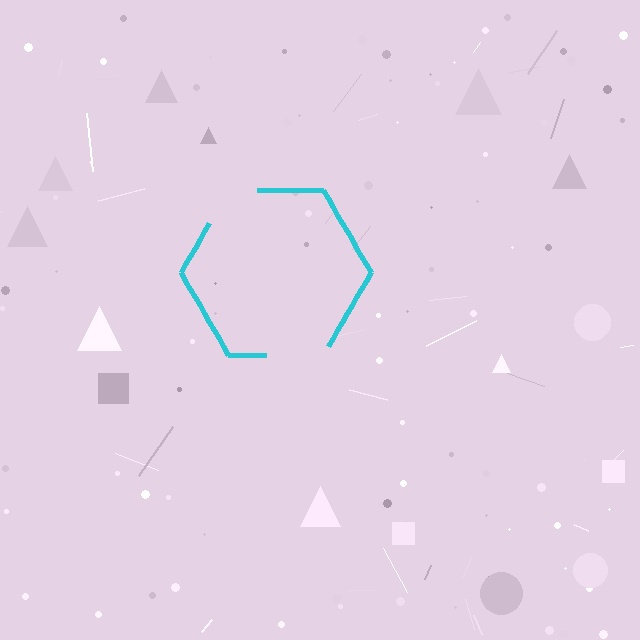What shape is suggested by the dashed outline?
The dashed outline suggests a hexagon.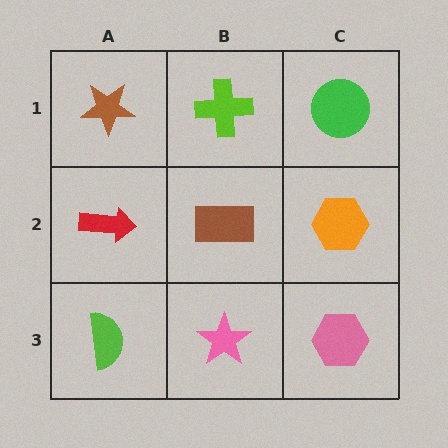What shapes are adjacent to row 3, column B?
A brown rectangle (row 2, column B), a lime semicircle (row 3, column A), a pink hexagon (row 3, column C).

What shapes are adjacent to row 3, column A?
A red arrow (row 2, column A), a pink star (row 3, column B).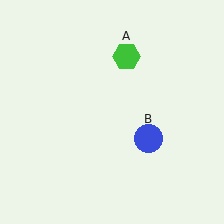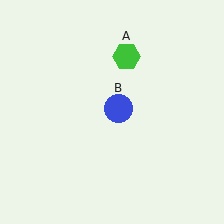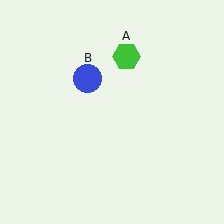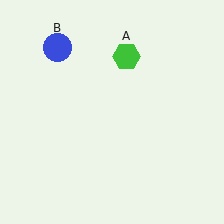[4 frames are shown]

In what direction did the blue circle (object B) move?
The blue circle (object B) moved up and to the left.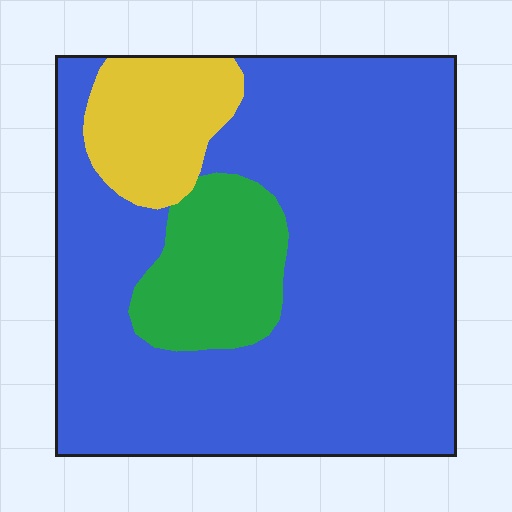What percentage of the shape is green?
Green covers about 15% of the shape.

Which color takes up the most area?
Blue, at roughly 75%.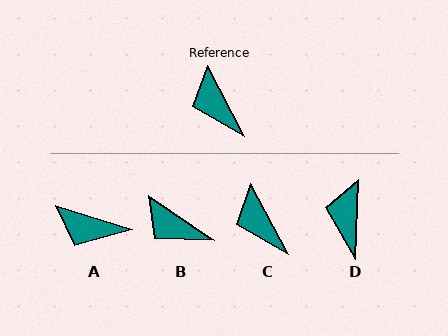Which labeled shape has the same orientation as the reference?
C.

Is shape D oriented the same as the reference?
No, it is off by about 31 degrees.